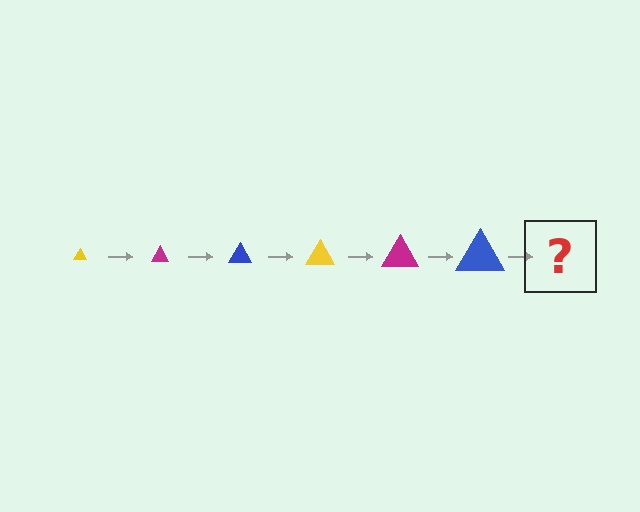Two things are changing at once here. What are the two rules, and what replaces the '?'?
The two rules are that the triangle grows larger each step and the color cycles through yellow, magenta, and blue. The '?' should be a yellow triangle, larger than the previous one.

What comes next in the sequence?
The next element should be a yellow triangle, larger than the previous one.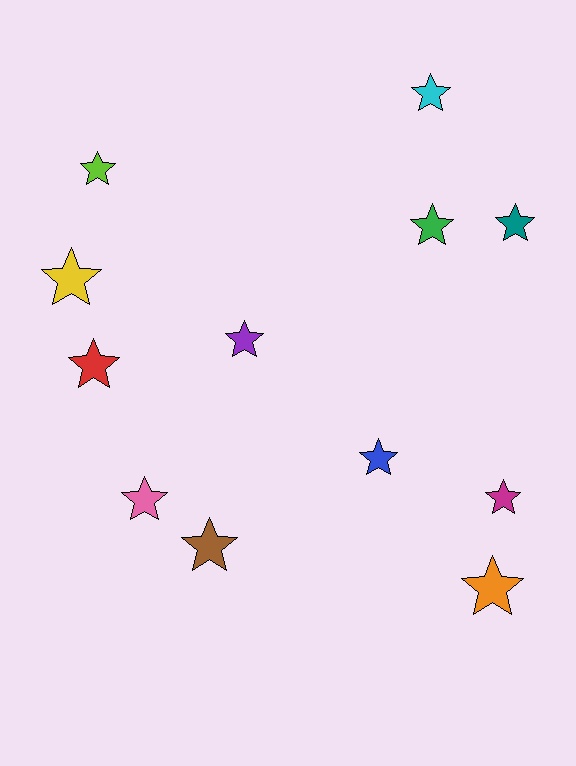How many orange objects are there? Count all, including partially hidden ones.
There is 1 orange object.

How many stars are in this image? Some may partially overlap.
There are 12 stars.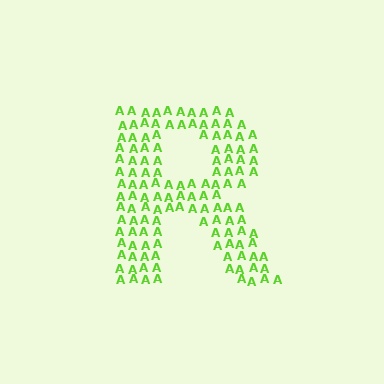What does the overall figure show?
The overall figure shows the letter R.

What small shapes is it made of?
It is made of small letter A's.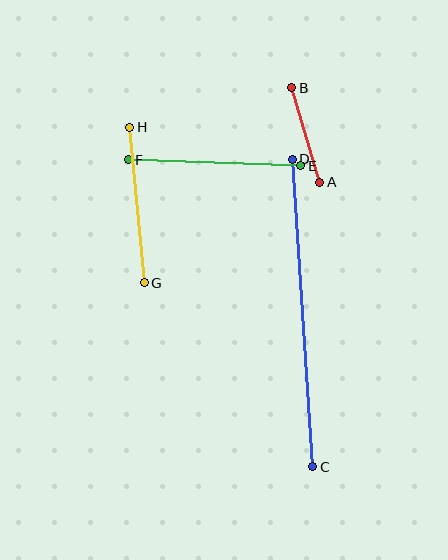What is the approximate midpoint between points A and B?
The midpoint is at approximately (306, 135) pixels.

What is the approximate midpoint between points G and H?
The midpoint is at approximately (137, 205) pixels.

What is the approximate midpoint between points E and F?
The midpoint is at approximately (215, 163) pixels.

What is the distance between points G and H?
The distance is approximately 156 pixels.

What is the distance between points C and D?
The distance is approximately 308 pixels.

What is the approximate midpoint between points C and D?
The midpoint is at approximately (303, 313) pixels.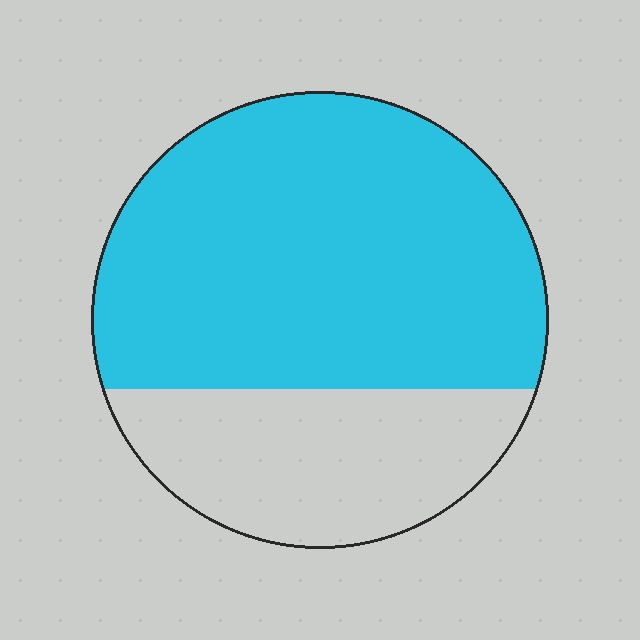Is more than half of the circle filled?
Yes.